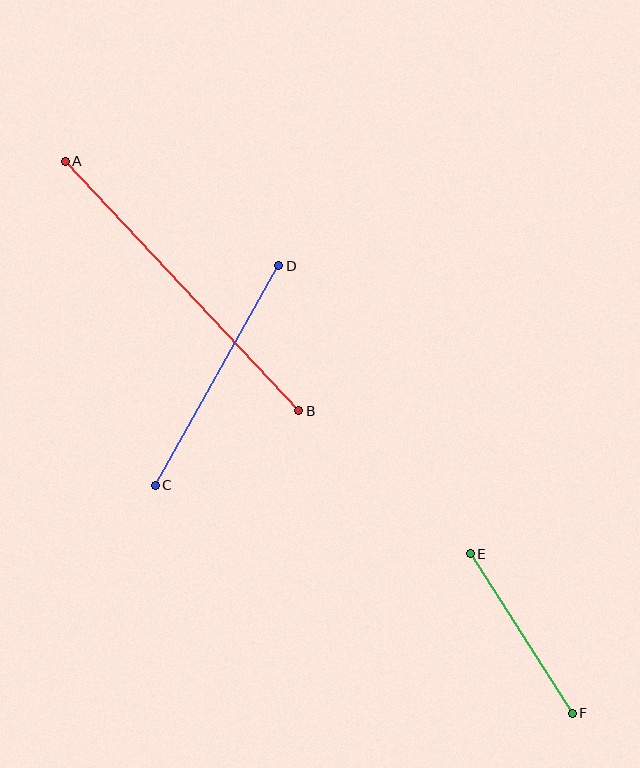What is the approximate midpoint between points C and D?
The midpoint is at approximately (217, 375) pixels.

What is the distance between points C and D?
The distance is approximately 252 pixels.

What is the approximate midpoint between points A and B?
The midpoint is at approximately (182, 286) pixels.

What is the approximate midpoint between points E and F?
The midpoint is at approximately (521, 633) pixels.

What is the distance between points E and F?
The distance is approximately 189 pixels.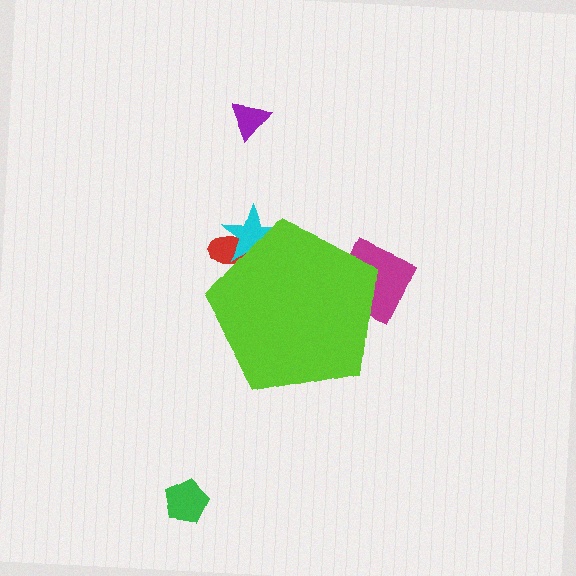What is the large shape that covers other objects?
A lime pentagon.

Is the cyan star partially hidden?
Yes, the cyan star is partially hidden behind the lime pentagon.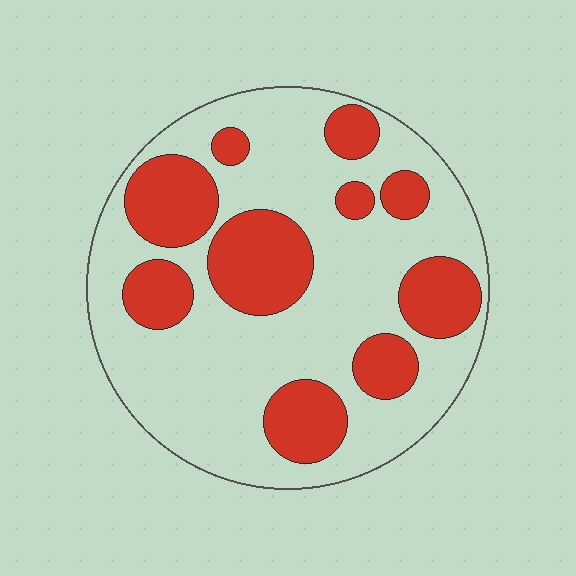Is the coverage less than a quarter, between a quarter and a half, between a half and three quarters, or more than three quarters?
Between a quarter and a half.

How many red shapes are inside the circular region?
10.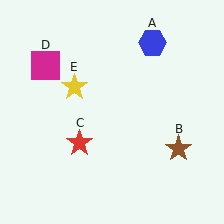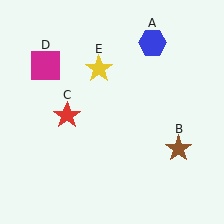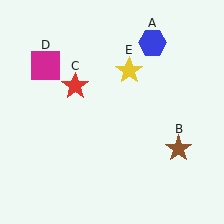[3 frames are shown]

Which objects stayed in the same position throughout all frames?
Blue hexagon (object A) and brown star (object B) and magenta square (object D) remained stationary.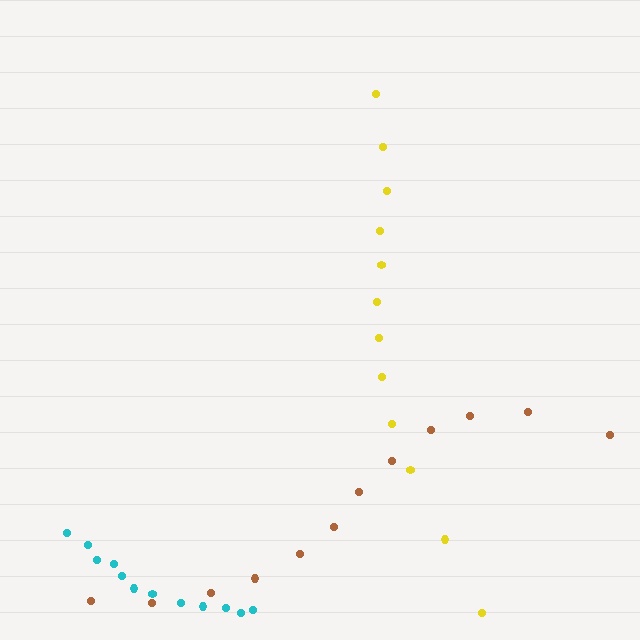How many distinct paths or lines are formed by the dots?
There are 3 distinct paths.